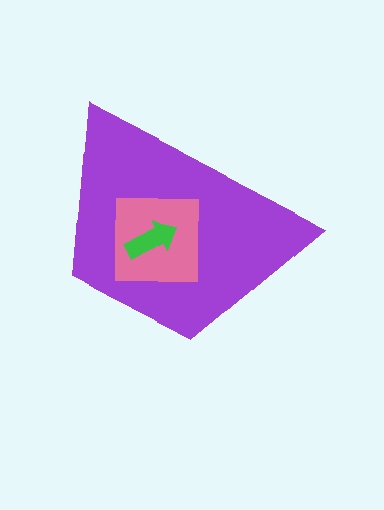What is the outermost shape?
The purple trapezoid.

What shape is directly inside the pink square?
The green arrow.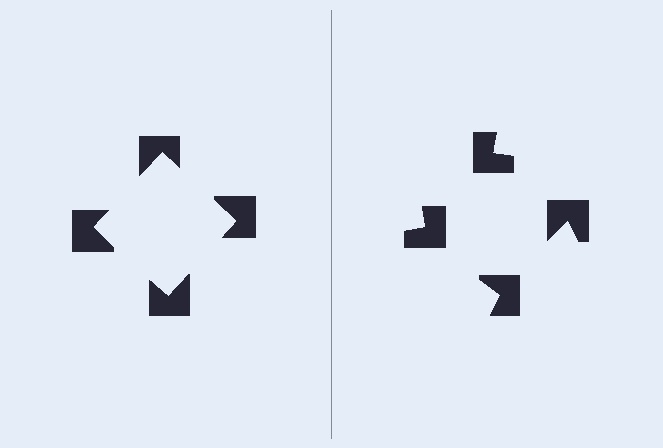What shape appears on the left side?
An illusory square.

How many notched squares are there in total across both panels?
8 — 4 on each side.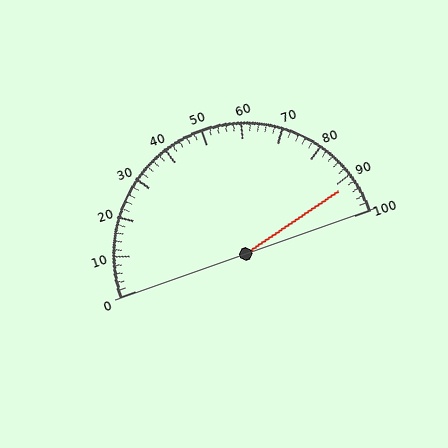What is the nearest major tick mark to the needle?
The nearest major tick mark is 90.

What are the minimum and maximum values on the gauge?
The gauge ranges from 0 to 100.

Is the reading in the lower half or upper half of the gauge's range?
The reading is in the upper half of the range (0 to 100).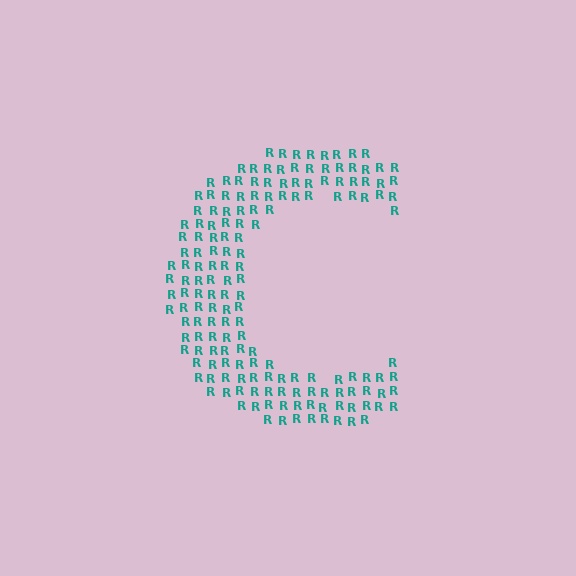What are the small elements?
The small elements are letter R's.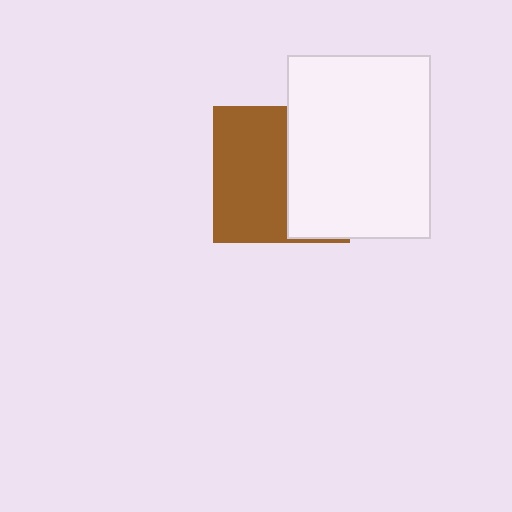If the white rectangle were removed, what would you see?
You would see the complete brown square.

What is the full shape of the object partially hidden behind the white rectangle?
The partially hidden object is a brown square.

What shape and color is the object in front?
The object in front is a white rectangle.